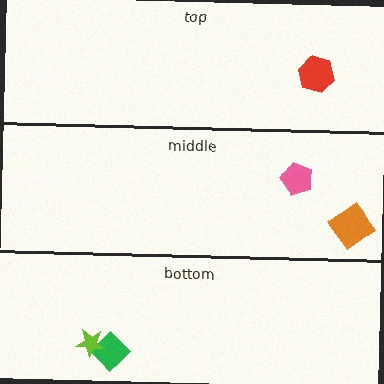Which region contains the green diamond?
The bottom region.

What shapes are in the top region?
The red hexagon.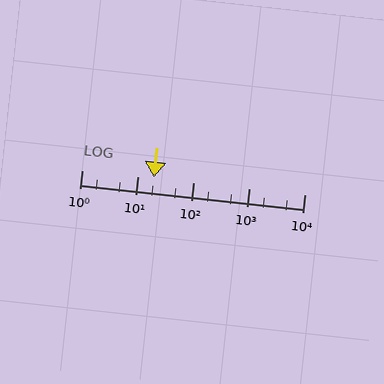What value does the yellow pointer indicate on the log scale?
The pointer indicates approximately 20.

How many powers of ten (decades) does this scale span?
The scale spans 4 decades, from 1 to 10000.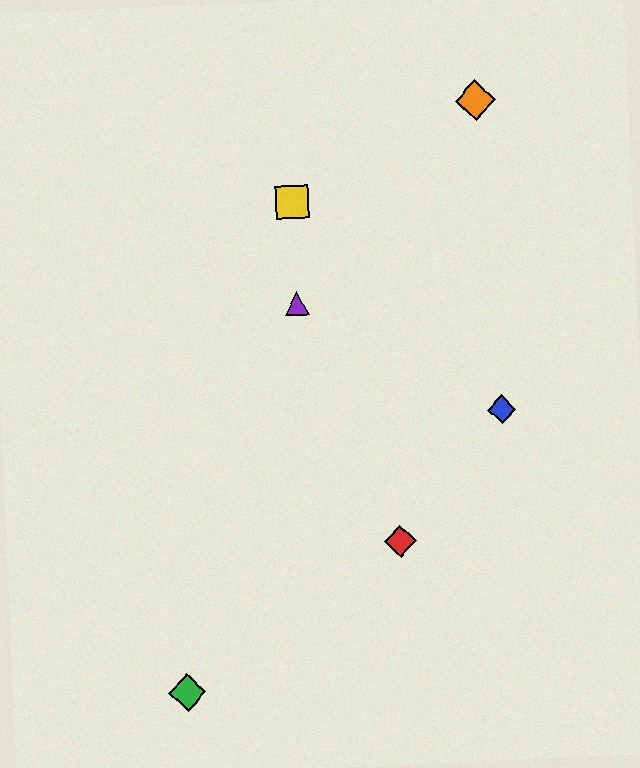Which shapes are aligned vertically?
The yellow square, the purple triangle are aligned vertically.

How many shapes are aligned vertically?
2 shapes (the yellow square, the purple triangle) are aligned vertically.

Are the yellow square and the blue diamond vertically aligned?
No, the yellow square is at x≈292 and the blue diamond is at x≈502.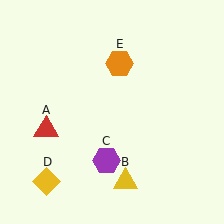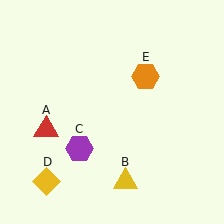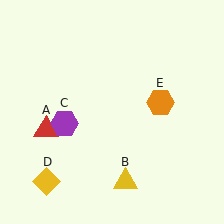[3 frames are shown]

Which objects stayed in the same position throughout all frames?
Red triangle (object A) and yellow triangle (object B) and yellow diamond (object D) remained stationary.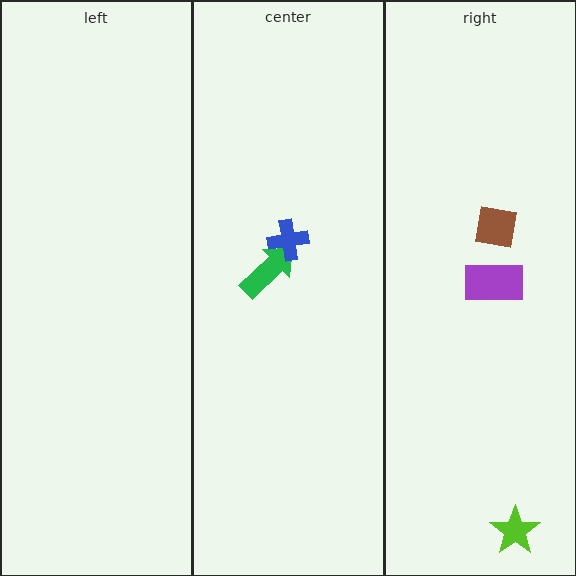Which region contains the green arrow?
The center region.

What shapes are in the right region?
The brown square, the purple rectangle, the lime star.